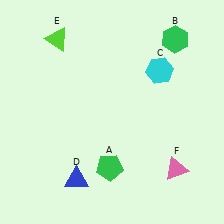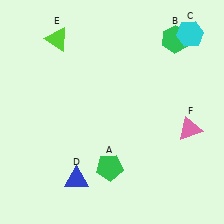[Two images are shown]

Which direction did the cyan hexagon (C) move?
The cyan hexagon (C) moved up.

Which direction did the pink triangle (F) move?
The pink triangle (F) moved up.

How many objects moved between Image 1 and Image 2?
2 objects moved between the two images.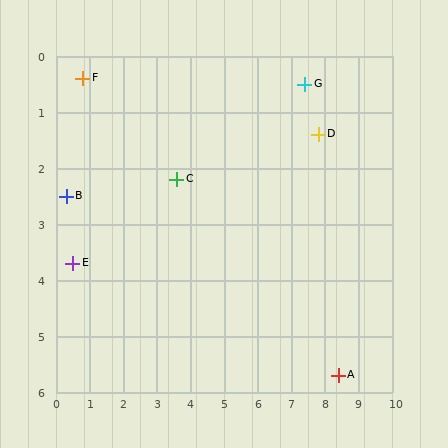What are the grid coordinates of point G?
Point G is at approximately (7.4, 0.5).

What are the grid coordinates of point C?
Point C is at approximately (3.6, 2.2).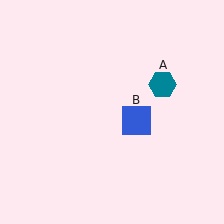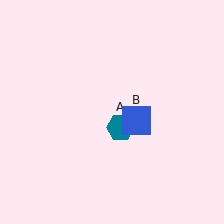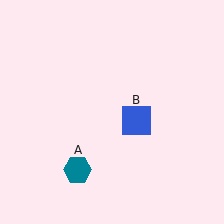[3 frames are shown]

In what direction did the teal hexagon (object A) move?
The teal hexagon (object A) moved down and to the left.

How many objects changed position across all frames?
1 object changed position: teal hexagon (object A).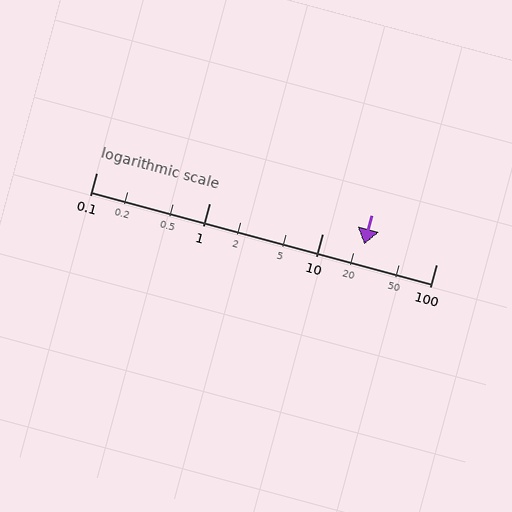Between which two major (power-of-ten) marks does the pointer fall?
The pointer is between 10 and 100.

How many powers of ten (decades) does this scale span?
The scale spans 3 decades, from 0.1 to 100.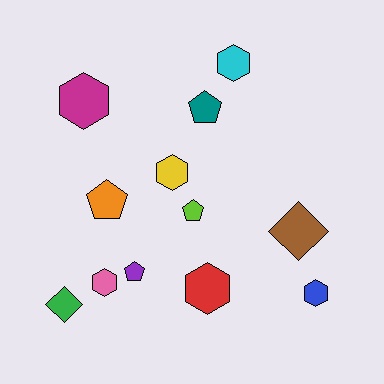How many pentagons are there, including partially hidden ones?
There are 4 pentagons.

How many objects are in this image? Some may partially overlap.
There are 12 objects.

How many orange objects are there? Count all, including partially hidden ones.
There is 1 orange object.